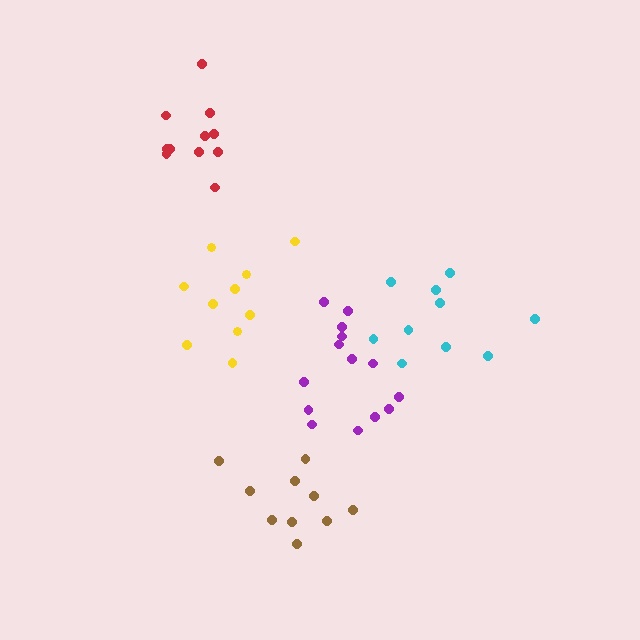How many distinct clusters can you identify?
There are 5 distinct clusters.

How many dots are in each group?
Group 1: 11 dots, Group 2: 14 dots, Group 3: 10 dots, Group 4: 10 dots, Group 5: 10 dots (55 total).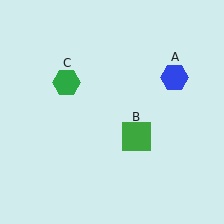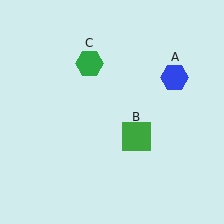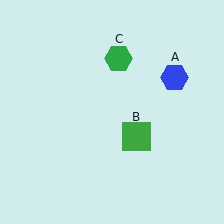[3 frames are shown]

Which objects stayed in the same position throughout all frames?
Blue hexagon (object A) and green square (object B) remained stationary.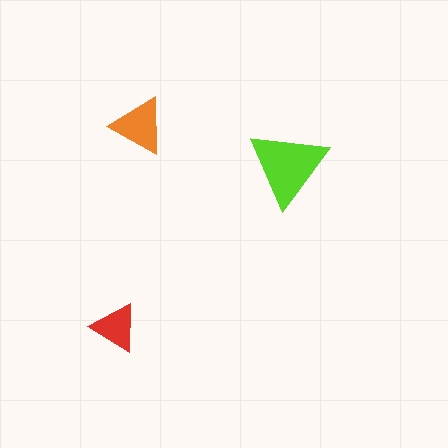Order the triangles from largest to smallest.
the lime one, the orange one, the red one.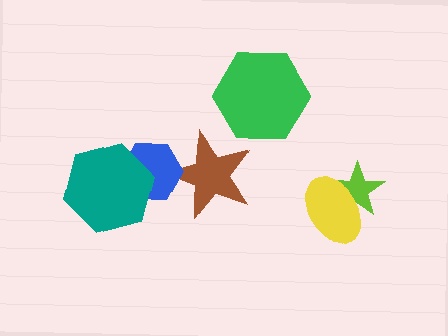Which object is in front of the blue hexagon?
The teal hexagon is in front of the blue hexagon.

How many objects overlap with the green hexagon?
0 objects overlap with the green hexagon.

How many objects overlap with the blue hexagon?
2 objects overlap with the blue hexagon.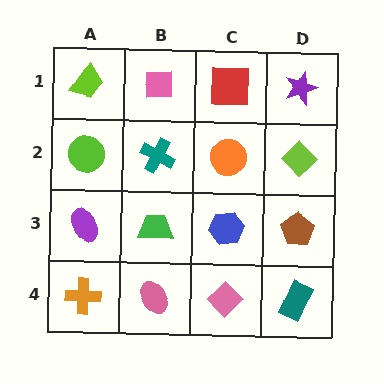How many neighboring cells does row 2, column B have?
4.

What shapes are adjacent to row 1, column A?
A lime circle (row 2, column A), a pink square (row 1, column B).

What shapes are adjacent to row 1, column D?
A lime diamond (row 2, column D), a red square (row 1, column C).